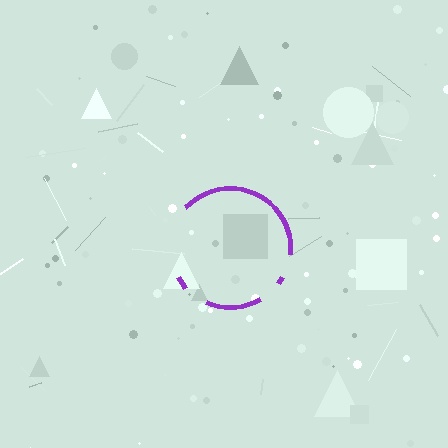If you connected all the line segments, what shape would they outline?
They would outline a circle.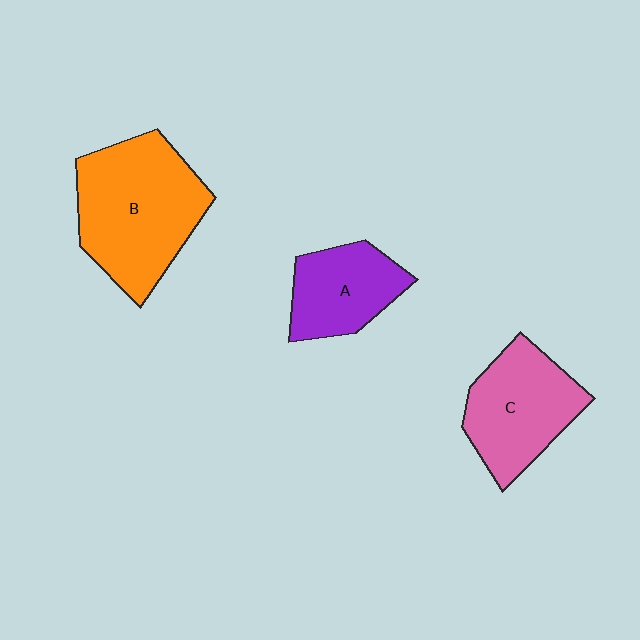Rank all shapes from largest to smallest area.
From largest to smallest: B (orange), C (pink), A (purple).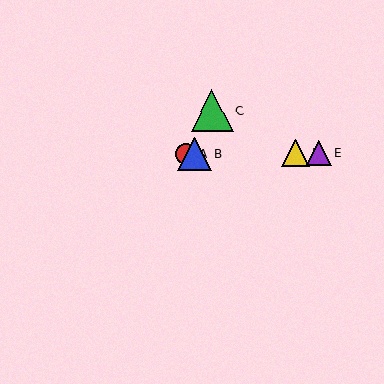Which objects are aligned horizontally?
Objects A, B, D, E are aligned horizontally.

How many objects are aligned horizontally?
4 objects (A, B, D, E) are aligned horizontally.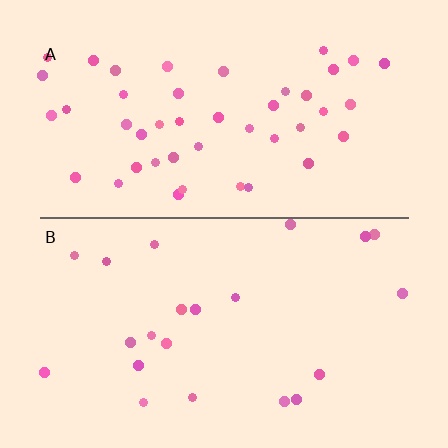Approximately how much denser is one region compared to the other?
Approximately 2.1× — region A over region B.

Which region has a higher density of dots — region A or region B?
A (the top).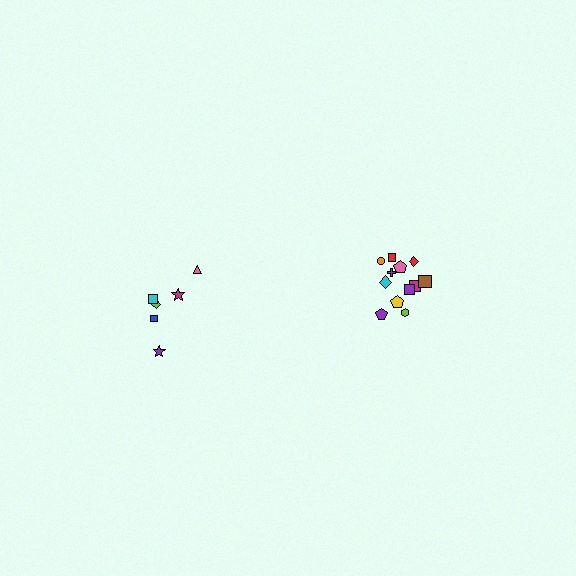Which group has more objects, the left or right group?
The right group.